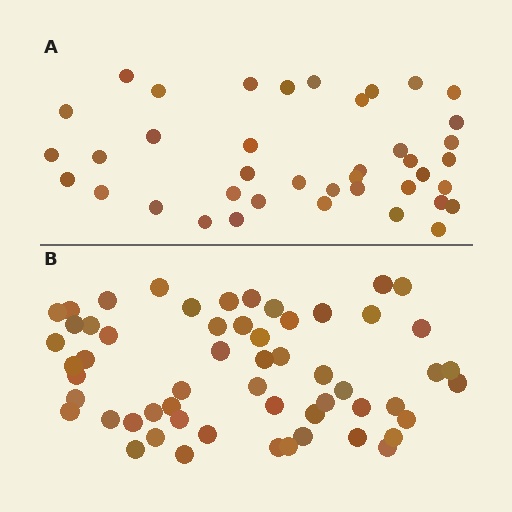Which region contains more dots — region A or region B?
Region B (the bottom region) has more dots.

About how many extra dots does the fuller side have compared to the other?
Region B has approximately 15 more dots than region A.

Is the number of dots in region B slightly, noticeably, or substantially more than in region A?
Region B has noticeably more, but not dramatically so. The ratio is roughly 1.4 to 1.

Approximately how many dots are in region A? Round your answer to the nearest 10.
About 40 dots.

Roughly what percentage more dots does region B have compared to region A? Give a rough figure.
About 40% more.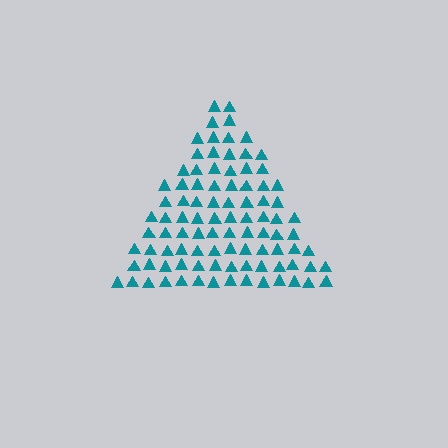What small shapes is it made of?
It is made of small triangles.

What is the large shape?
The large shape is a triangle.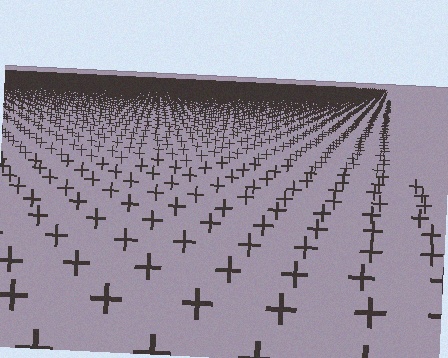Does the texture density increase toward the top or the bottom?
Density increases toward the top.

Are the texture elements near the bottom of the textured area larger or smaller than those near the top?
Larger. Near the bottom, elements are closer to the viewer and appear at a bigger on-screen size.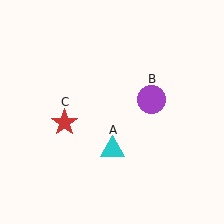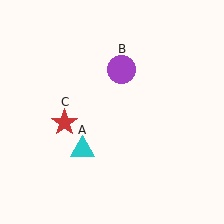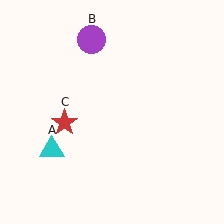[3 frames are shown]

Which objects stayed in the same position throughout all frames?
Red star (object C) remained stationary.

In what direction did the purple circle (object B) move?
The purple circle (object B) moved up and to the left.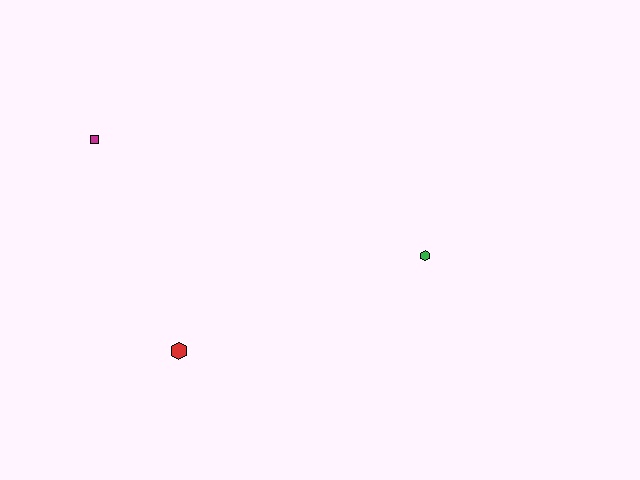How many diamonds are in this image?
There are no diamonds.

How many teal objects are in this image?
There are no teal objects.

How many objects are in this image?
There are 3 objects.